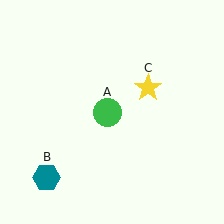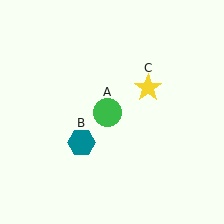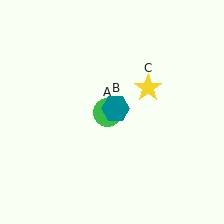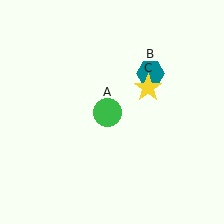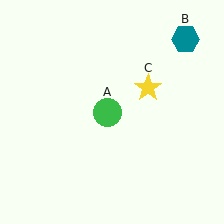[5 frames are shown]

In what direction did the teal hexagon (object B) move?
The teal hexagon (object B) moved up and to the right.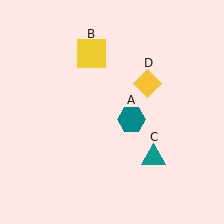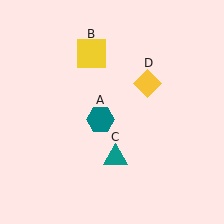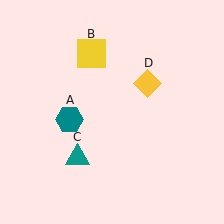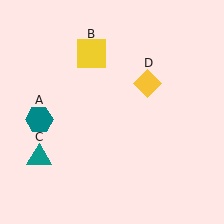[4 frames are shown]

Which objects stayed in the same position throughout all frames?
Yellow square (object B) and yellow diamond (object D) remained stationary.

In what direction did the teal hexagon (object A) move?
The teal hexagon (object A) moved left.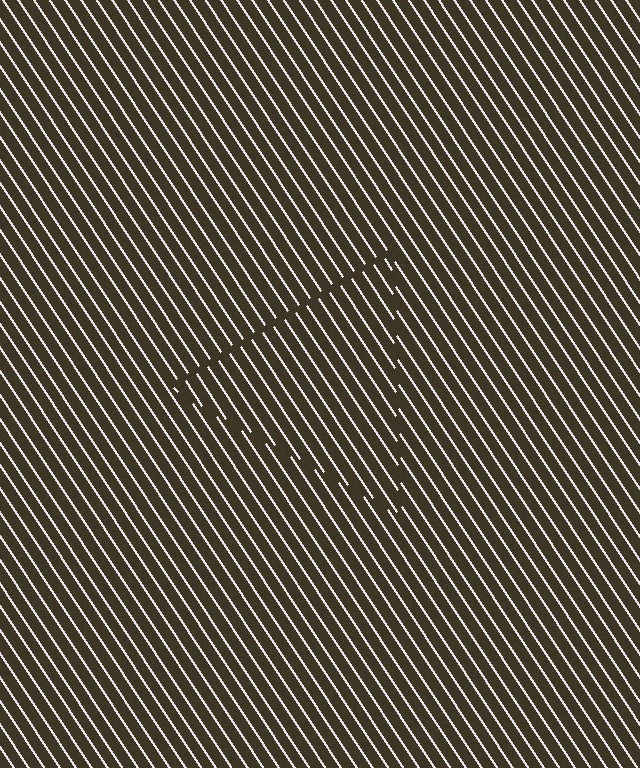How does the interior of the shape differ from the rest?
The interior of the shape contains the same grating, shifted by half a period — the contour is defined by the phase discontinuity where line-ends from the inner and outer gratings abut.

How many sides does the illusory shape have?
3 sides — the line-ends trace a triangle.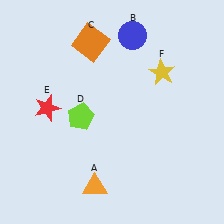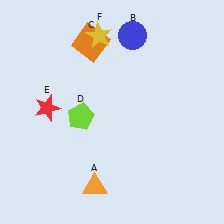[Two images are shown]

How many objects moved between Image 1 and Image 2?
1 object moved between the two images.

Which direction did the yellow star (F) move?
The yellow star (F) moved left.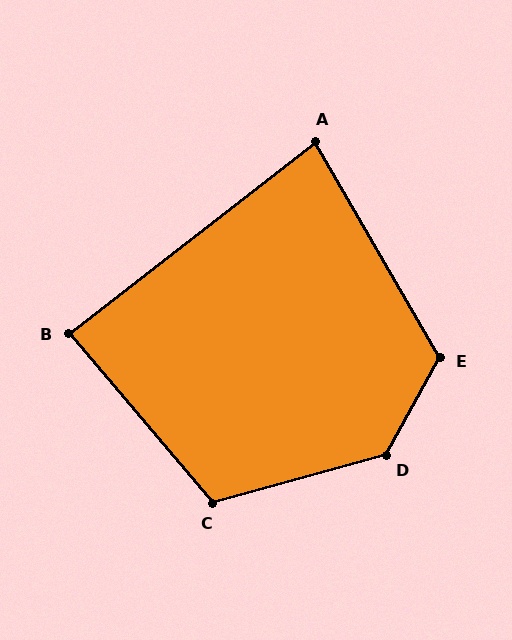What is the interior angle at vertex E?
Approximately 121 degrees (obtuse).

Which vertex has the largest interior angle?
D, at approximately 134 degrees.